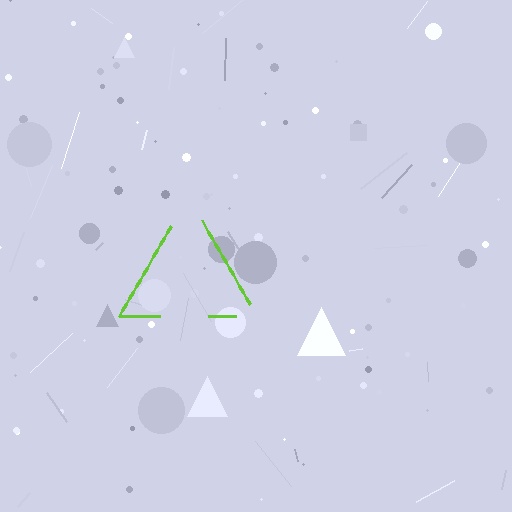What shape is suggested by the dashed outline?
The dashed outline suggests a triangle.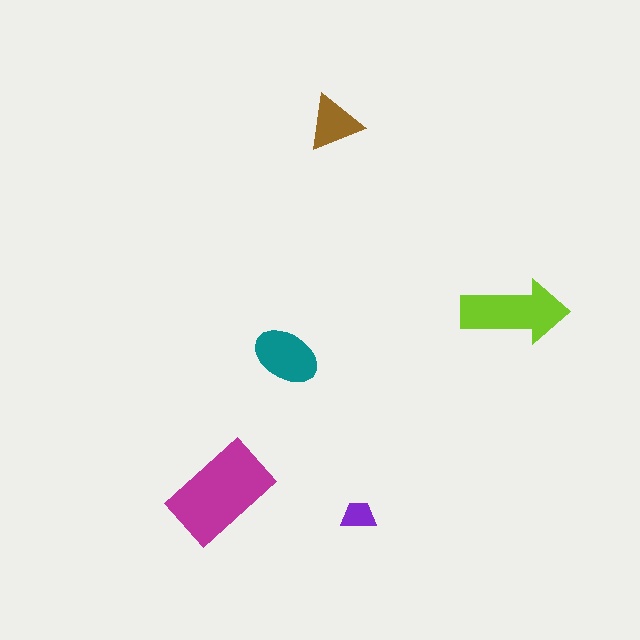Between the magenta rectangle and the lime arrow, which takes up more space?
The magenta rectangle.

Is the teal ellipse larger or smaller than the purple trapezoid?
Larger.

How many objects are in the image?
There are 5 objects in the image.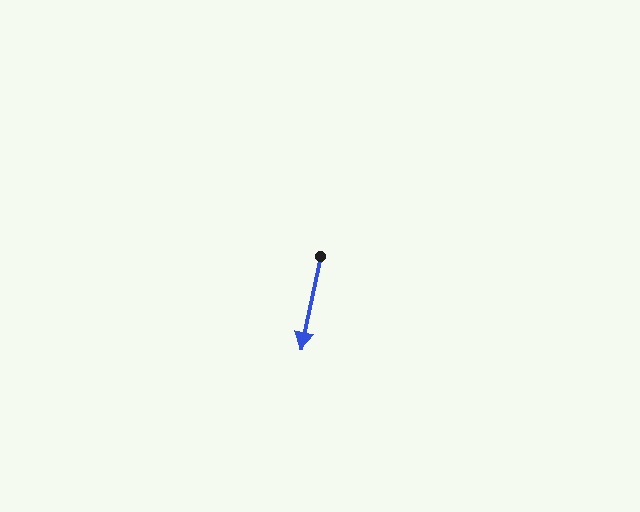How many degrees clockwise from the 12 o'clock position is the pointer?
Approximately 192 degrees.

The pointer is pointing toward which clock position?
Roughly 6 o'clock.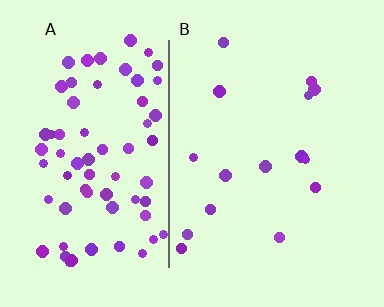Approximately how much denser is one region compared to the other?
Approximately 4.9× — region A over region B.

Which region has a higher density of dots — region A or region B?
A (the left).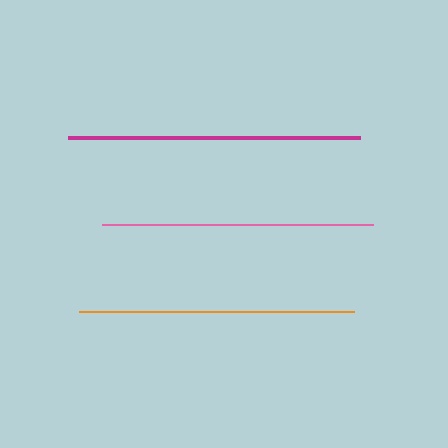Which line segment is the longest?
The magenta line is the longest at approximately 292 pixels.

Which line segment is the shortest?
The pink line is the shortest at approximately 272 pixels.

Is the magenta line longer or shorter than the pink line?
The magenta line is longer than the pink line.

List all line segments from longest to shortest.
From longest to shortest: magenta, orange, pink.